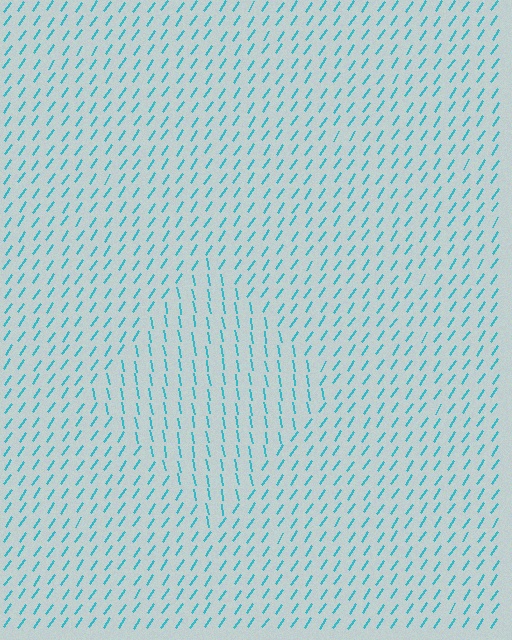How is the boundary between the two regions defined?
The boundary is defined purely by a change in line orientation (approximately 45 degrees difference). All lines are the same color and thickness.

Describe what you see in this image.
The image is filled with small cyan line segments. A diamond region in the image has lines oriented differently from the surrounding lines, creating a visible texture boundary.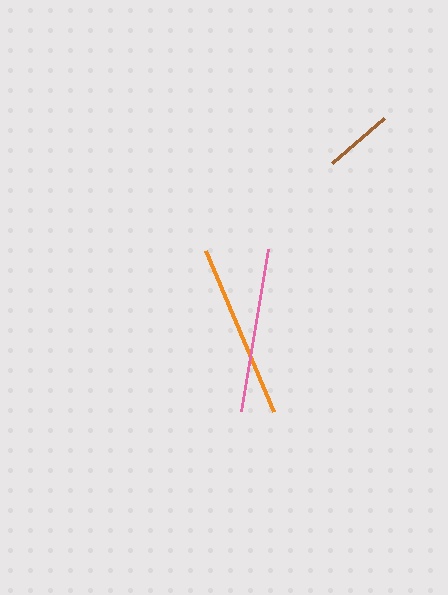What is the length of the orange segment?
The orange segment is approximately 175 pixels long.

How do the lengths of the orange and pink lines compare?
The orange and pink lines are approximately the same length.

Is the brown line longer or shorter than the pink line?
The pink line is longer than the brown line.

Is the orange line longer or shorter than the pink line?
The orange line is longer than the pink line.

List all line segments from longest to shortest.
From longest to shortest: orange, pink, brown.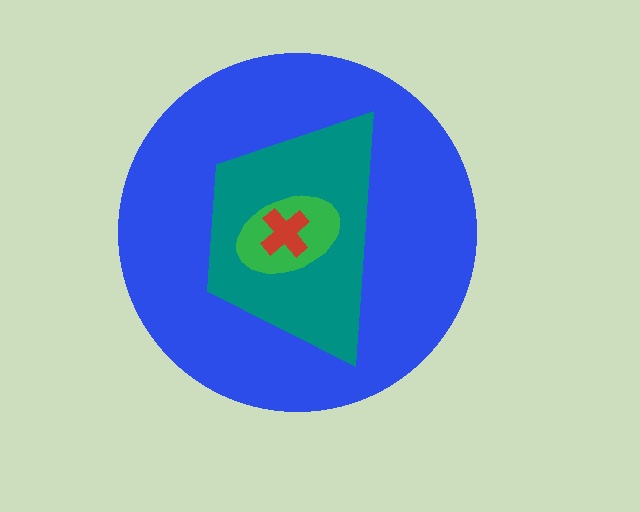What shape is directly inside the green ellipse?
The red cross.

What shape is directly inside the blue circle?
The teal trapezoid.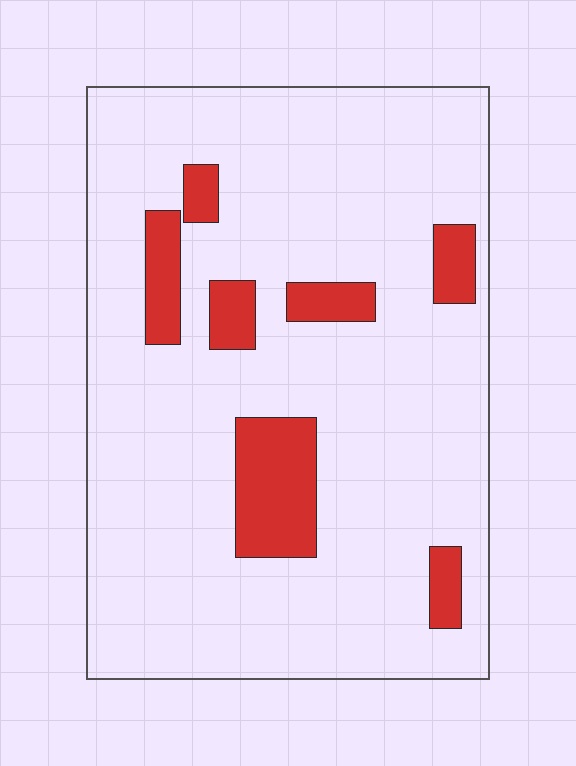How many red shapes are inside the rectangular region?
7.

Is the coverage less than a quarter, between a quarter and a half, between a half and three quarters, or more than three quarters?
Less than a quarter.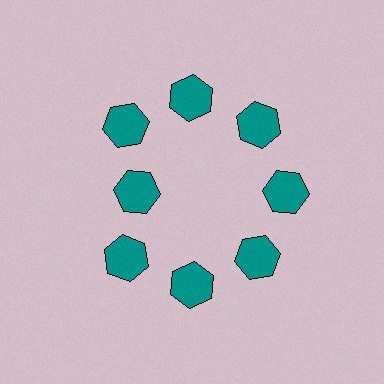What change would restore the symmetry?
The symmetry would be restored by moving it outward, back onto the ring so that all 8 hexagons sit at equal angles and equal distance from the center.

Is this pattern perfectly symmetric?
No. The 8 teal hexagons are arranged in a ring, but one element near the 9 o'clock position is pulled inward toward the center, breaking the 8-fold rotational symmetry.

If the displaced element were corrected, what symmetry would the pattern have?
It would have 8-fold rotational symmetry — the pattern would map onto itself every 45 degrees.